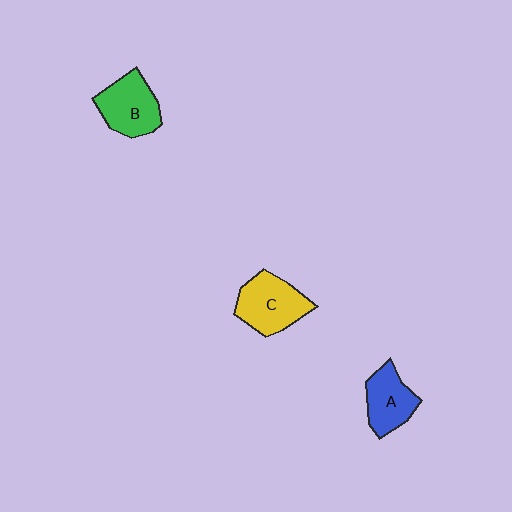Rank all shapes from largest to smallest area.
From largest to smallest: C (yellow), B (green), A (blue).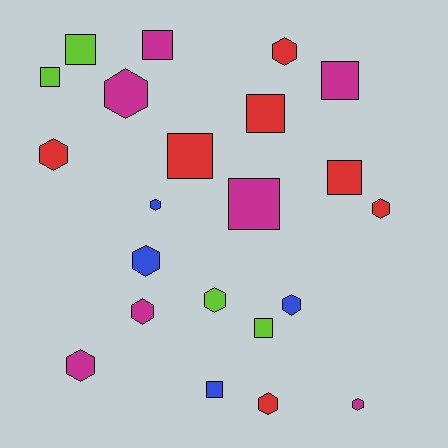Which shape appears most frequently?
Hexagon, with 12 objects.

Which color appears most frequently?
Red, with 7 objects.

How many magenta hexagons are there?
There are 4 magenta hexagons.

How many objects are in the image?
There are 22 objects.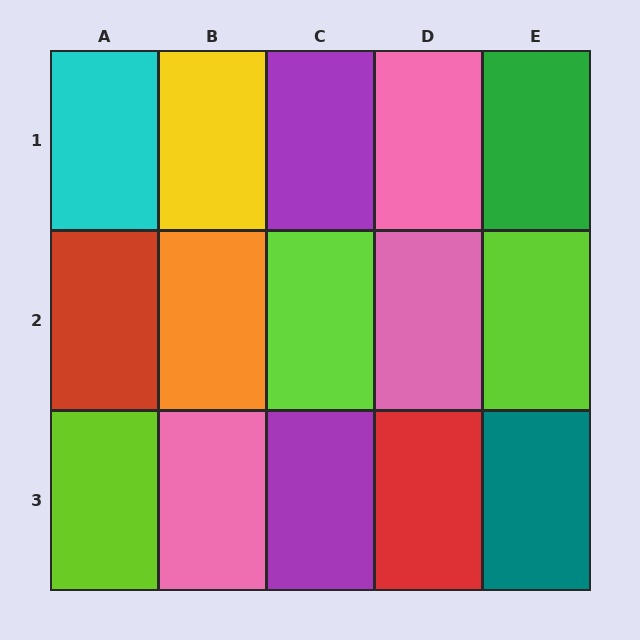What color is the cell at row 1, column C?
Purple.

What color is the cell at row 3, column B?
Pink.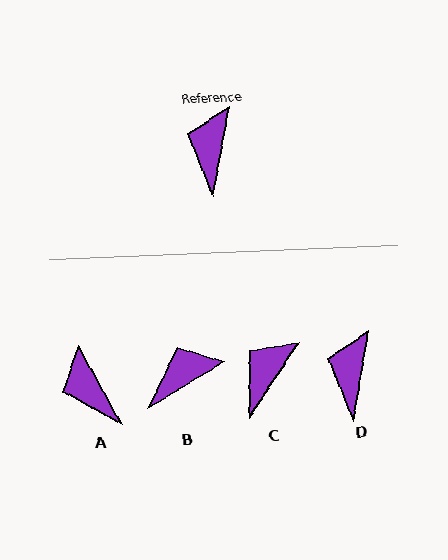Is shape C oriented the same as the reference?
No, it is off by about 23 degrees.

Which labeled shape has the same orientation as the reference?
D.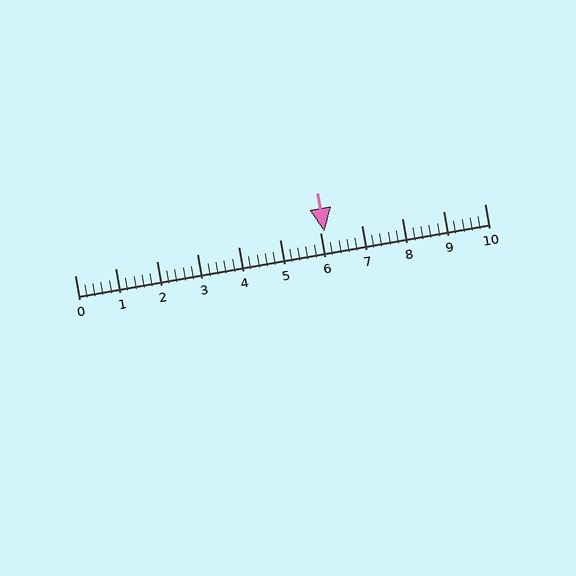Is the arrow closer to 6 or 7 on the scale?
The arrow is closer to 6.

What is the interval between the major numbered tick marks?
The major tick marks are spaced 1 units apart.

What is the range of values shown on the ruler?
The ruler shows values from 0 to 10.